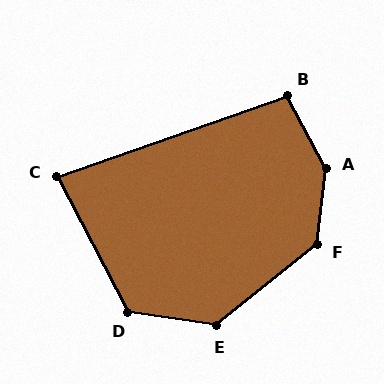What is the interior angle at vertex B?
Approximately 98 degrees (obtuse).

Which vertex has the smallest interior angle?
C, at approximately 82 degrees.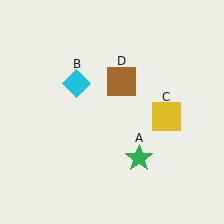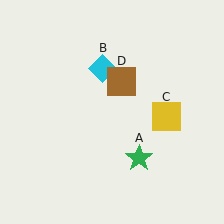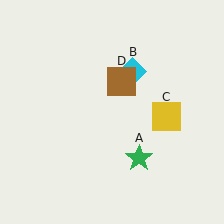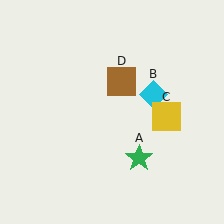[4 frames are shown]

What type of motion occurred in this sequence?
The cyan diamond (object B) rotated clockwise around the center of the scene.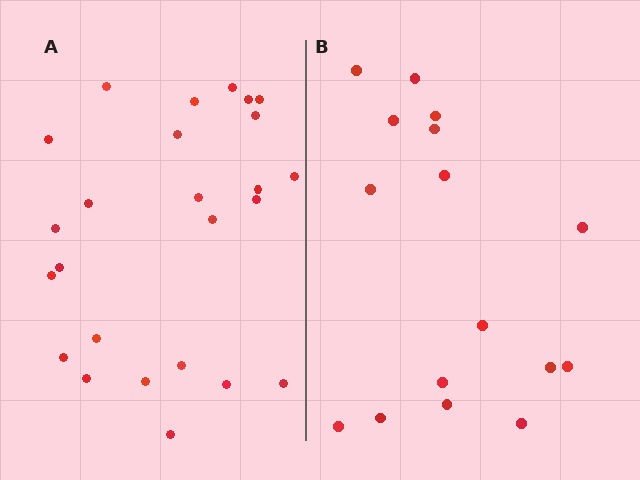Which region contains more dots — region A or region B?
Region A (the left region) has more dots.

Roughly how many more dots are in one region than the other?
Region A has roughly 8 or so more dots than region B.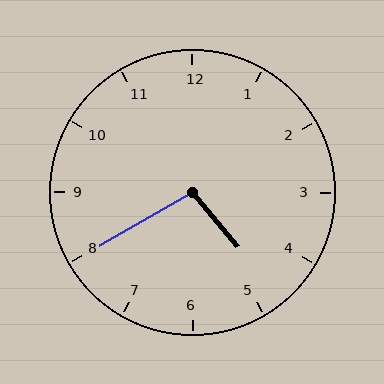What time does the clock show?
4:40.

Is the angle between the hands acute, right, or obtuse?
It is obtuse.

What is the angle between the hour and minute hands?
Approximately 100 degrees.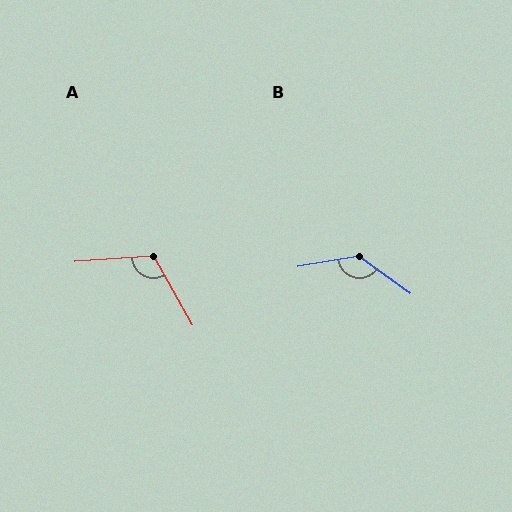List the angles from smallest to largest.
A (115°), B (134°).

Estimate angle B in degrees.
Approximately 134 degrees.